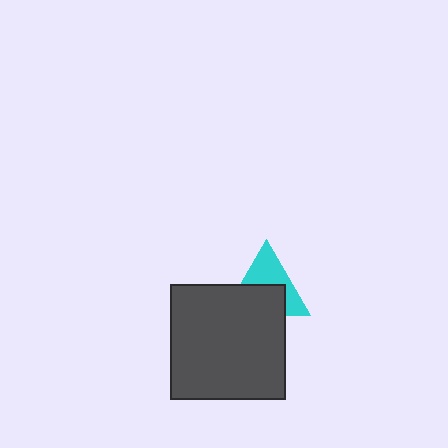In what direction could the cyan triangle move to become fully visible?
The cyan triangle could move up. That would shift it out from behind the dark gray square entirely.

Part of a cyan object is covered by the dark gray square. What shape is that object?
It is a triangle.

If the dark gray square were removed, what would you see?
You would see the complete cyan triangle.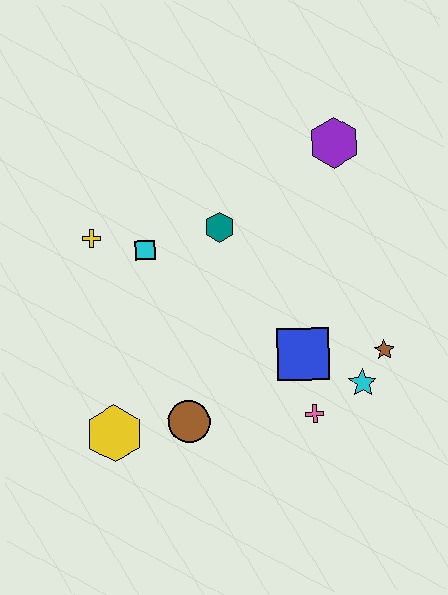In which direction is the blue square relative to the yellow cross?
The blue square is to the right of the yellow cross.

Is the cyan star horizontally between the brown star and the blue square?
Yes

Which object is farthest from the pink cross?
The yellow cross is farthest from the pink cross.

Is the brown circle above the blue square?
No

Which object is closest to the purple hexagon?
The teal hexagon is closest to the purple hexagon.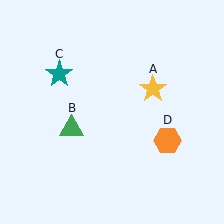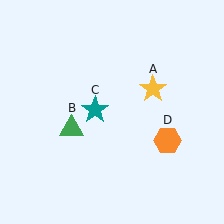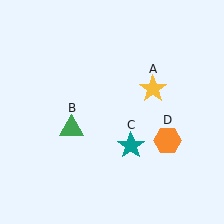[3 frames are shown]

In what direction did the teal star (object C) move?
The teal star (object C) moved down and to the right.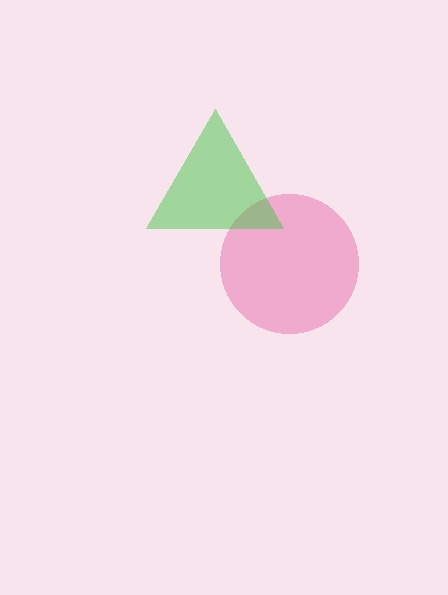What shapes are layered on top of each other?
The layered shapes are: a pink circle, a green triangle.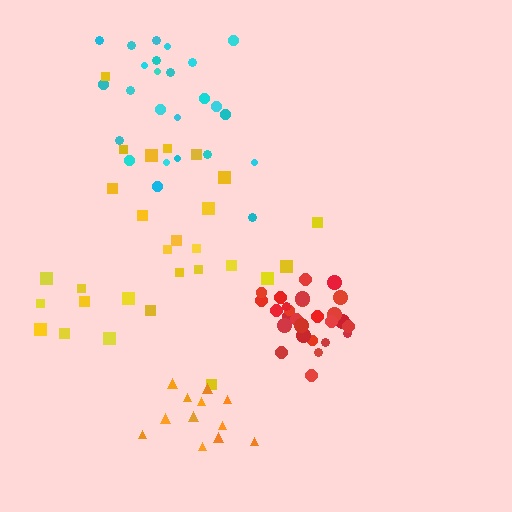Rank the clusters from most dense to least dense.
red, orange, cyan, yellow.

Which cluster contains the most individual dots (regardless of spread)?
Yellow (29).